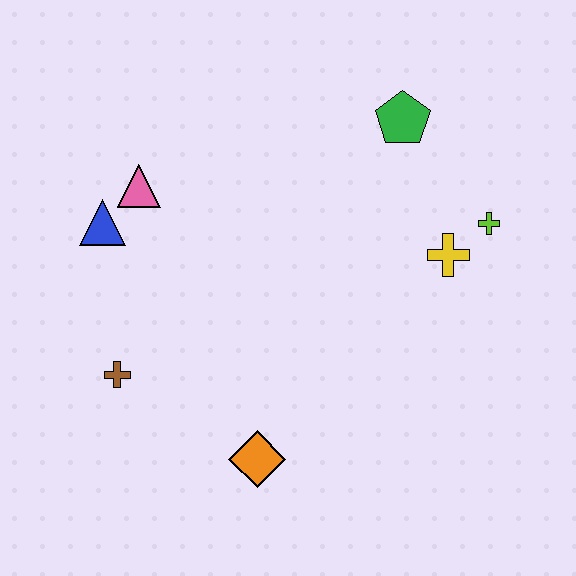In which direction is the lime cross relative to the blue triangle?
The lime cross is to the right of the blue triangle.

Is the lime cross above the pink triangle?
No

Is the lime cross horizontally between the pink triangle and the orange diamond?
No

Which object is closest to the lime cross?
The yellow cross is closest to the lime cross.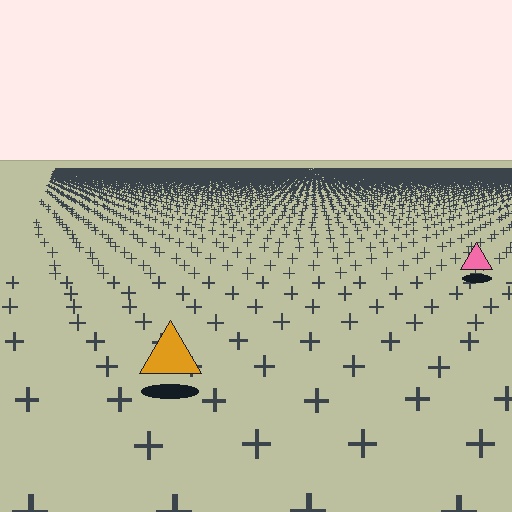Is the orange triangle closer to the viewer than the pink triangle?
Yes. The orange triangle is closer — you can tell from the texture gradient: the ground texture is coarser near it.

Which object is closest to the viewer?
The orange triangle is closest. The texture marks near it are larger and more spread out.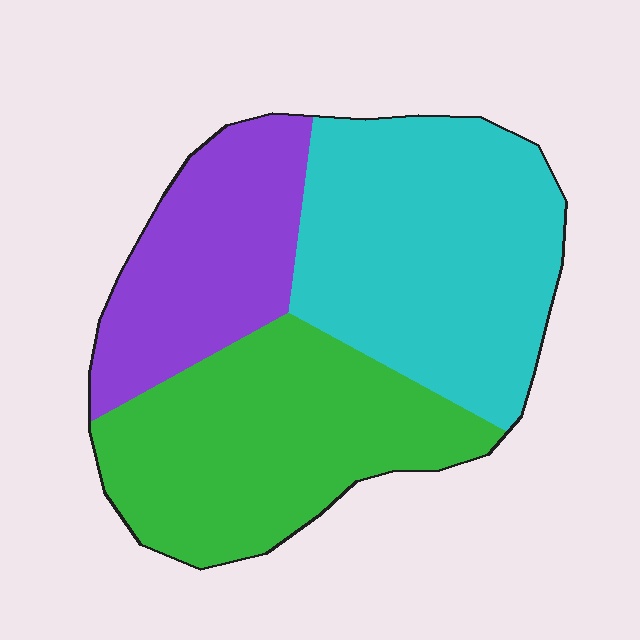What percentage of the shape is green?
Green covers roughly 35% of the shape.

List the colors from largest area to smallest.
From largest to smallest: cyan, green, purple.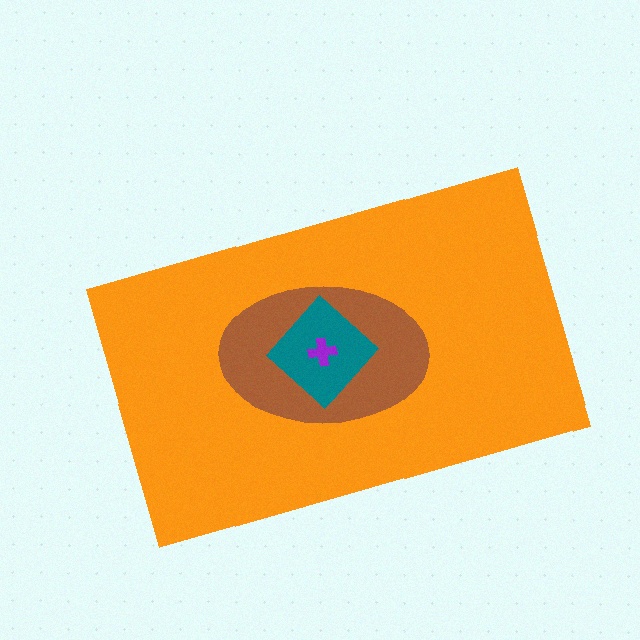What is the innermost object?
The purple cross.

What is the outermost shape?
The orange rectangle.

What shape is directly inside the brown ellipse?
The teal diamond.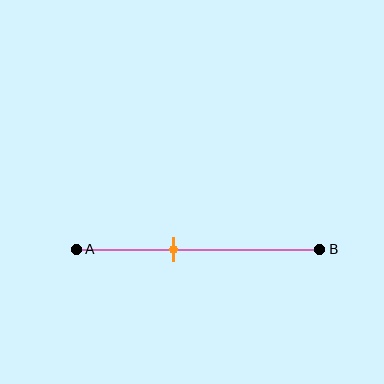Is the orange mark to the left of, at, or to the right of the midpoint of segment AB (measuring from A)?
The orange mark is to the left of the midpoint of segment AB.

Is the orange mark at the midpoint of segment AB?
No, the mark is at about 40% from A, not at the 50% midpoint.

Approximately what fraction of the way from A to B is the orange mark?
The orange mark is approximately 40% of the way from A to B.